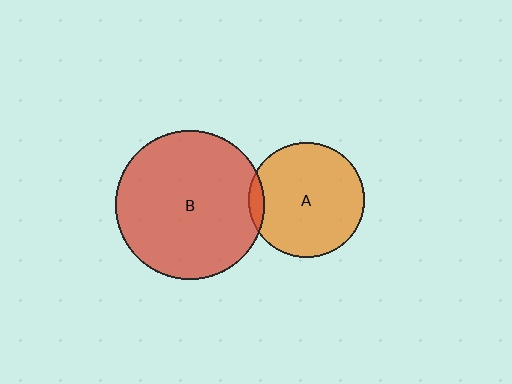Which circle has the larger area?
Circle B (red).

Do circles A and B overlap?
Yes.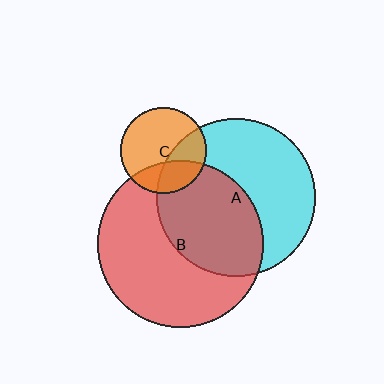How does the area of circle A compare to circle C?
Approximately 3.4 times.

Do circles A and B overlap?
Yes.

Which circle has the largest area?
Circle B (red).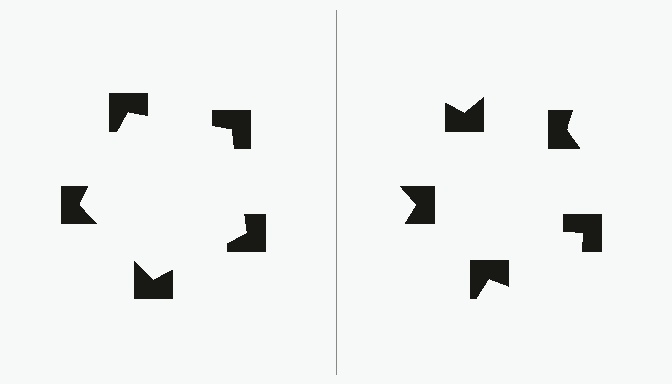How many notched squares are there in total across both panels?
10 — 5 on each side.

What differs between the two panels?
The notched squares are positioned identically on both sides; only the wedge orientations differ. On the left they align to a pentagon; on the right they are misaligned.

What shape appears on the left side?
An illusory pentagon.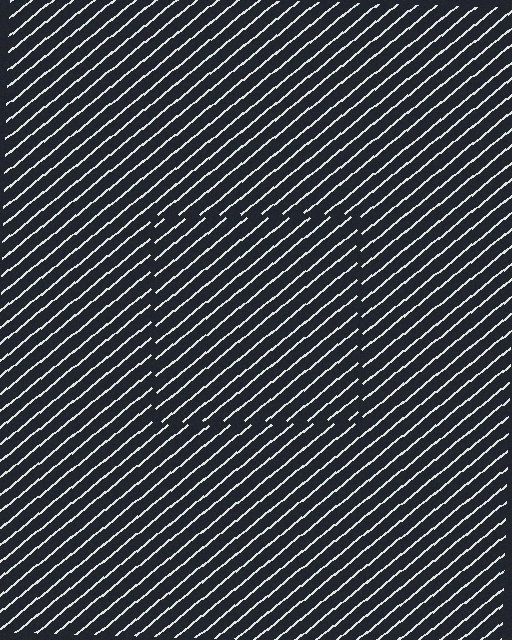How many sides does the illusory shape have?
4 sides — the line-ends trace a square.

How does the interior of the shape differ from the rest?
The interior of the shape contains the same grating, shifted by half a period — the contour is defined by the phase discontinuity where line-ends from the inner and outer gratings abut.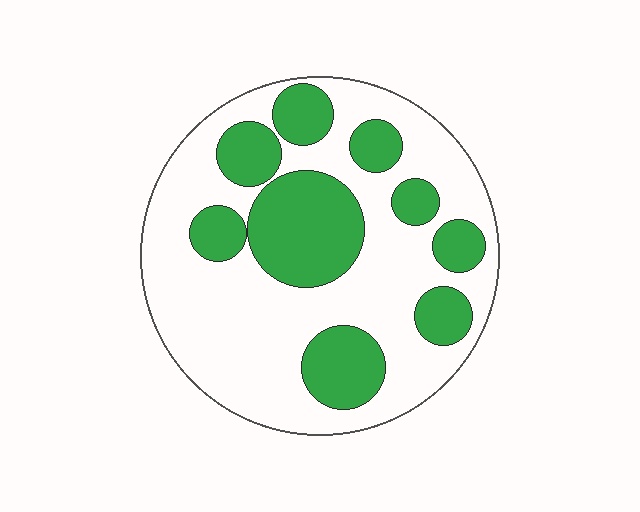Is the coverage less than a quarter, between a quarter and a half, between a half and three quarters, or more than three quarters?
Between a quarter and a half.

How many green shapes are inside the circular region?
9.